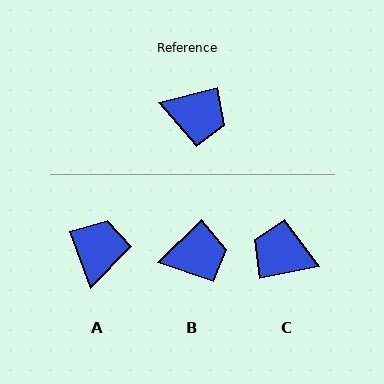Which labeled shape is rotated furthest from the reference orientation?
C, about 177 degrees away.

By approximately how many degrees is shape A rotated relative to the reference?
Approximately 95 degrees counter-clockwise.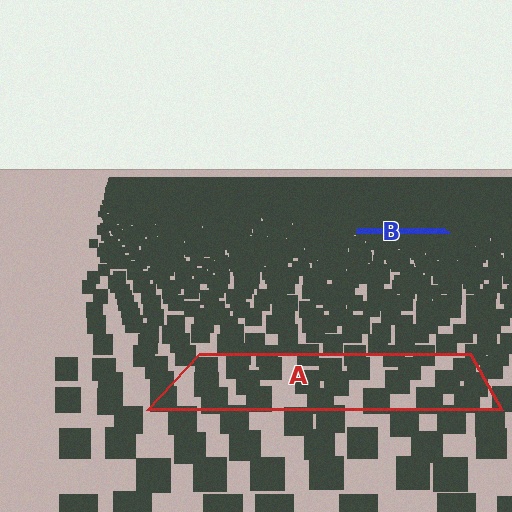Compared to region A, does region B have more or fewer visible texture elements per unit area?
Region B has more texture elements per unit area — they are packed more densely because it is farther away.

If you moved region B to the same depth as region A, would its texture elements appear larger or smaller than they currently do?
They would appear larger. At a closer depth, the same texture elements are projected at a bigger on-screen size.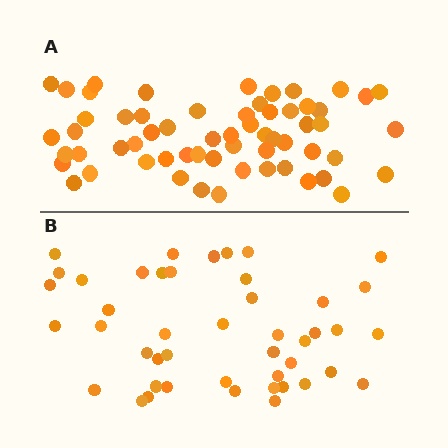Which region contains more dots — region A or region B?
Region A (the top region) has more dots.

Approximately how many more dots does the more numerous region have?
Region A has approximately 15 more dots than region B.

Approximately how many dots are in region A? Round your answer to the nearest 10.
About 60 dots.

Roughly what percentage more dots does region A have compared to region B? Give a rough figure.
About 35% more.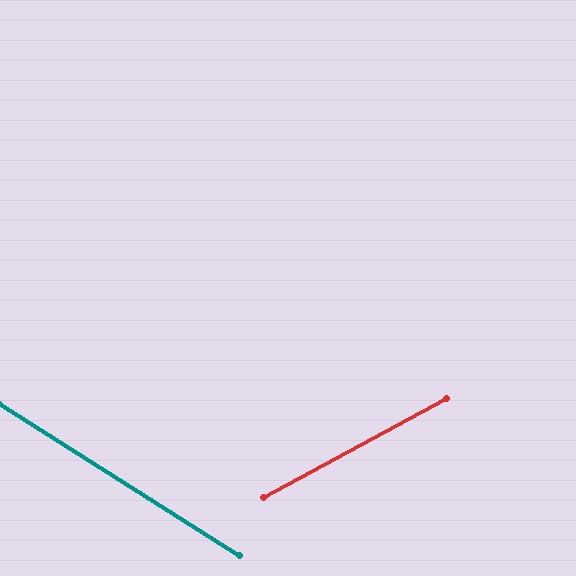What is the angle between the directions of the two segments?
Approximately 61 degrees.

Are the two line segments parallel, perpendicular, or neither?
Neither parallel nor perpendicular — they differ by about 61°.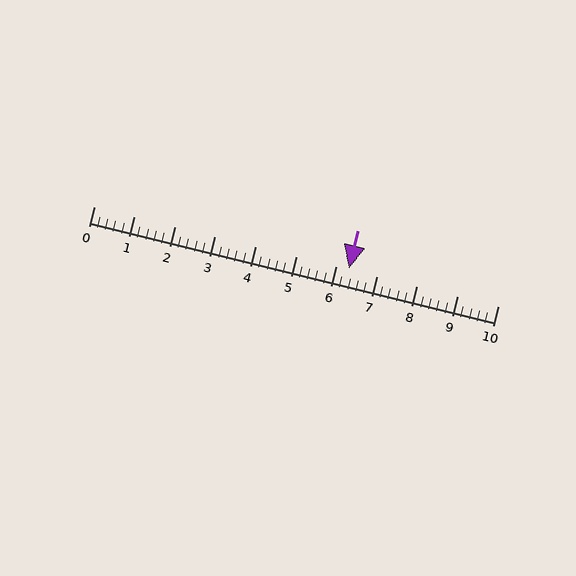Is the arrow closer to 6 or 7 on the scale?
The arrow is closer to 6.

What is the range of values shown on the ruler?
The ruler shows values from 0 to 10.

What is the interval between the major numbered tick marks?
The major tick marks are spaced 1 units apart.